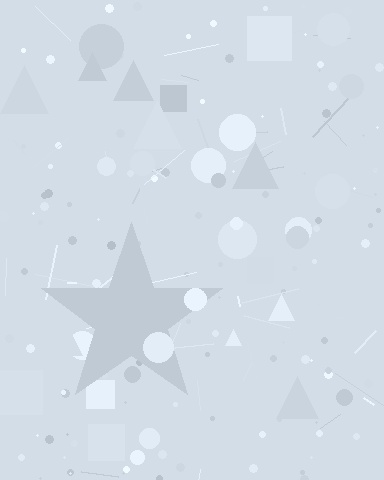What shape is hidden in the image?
A star is hidden in the image.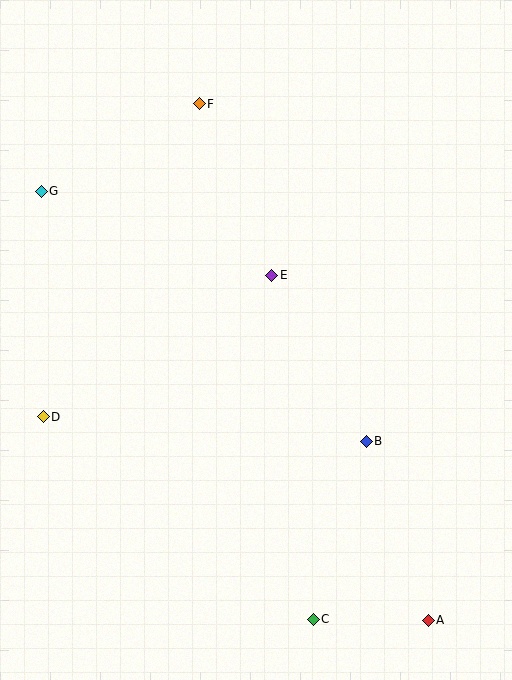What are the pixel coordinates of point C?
Point C is at (313, 619).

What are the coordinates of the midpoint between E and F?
The midpoint between E and F is at (235, 190).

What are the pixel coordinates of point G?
Point G is at (41, 191).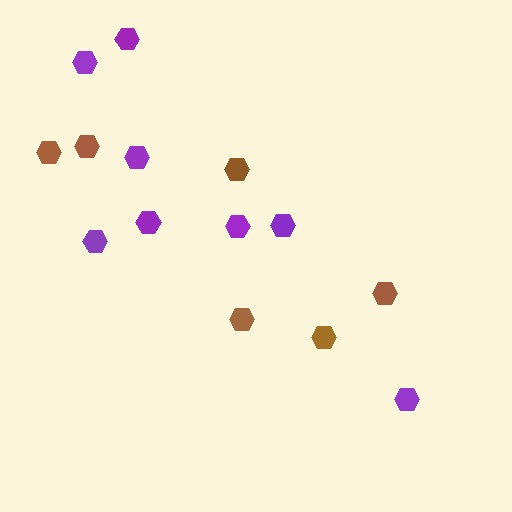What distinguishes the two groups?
There are 2 groups: one group of purple hexagons (8) and one group of brown hexagons (6).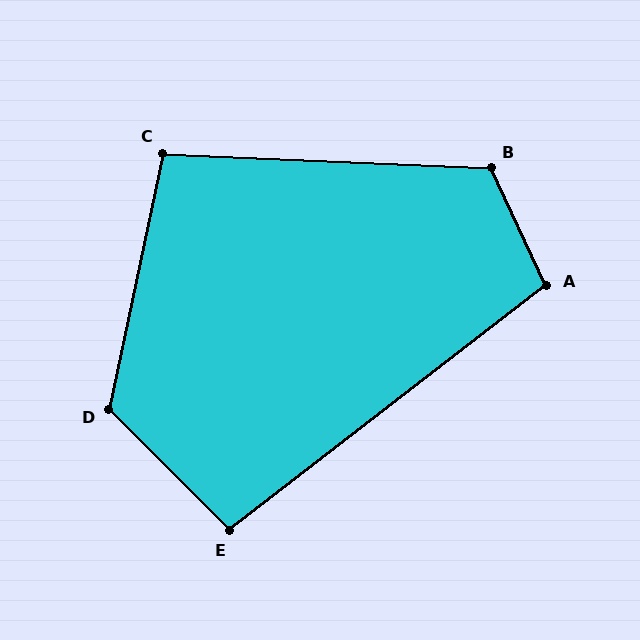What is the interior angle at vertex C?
Approximately 99 degrees (obtuse).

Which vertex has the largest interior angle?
D, at approximately 123 degrees.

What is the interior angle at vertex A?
Approximately 103 degrees (obtuse).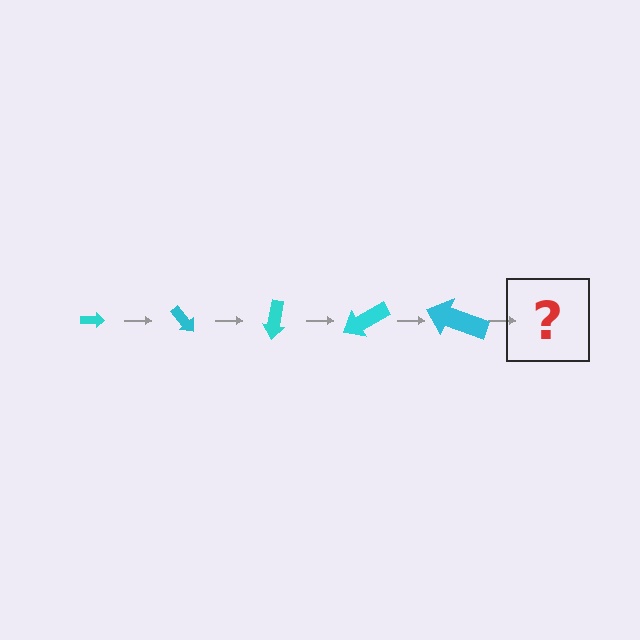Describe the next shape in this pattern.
It should be an arrow, larger than the previous one and rotated 250 degrees from the start.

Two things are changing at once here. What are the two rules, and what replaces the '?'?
The two rules are that the arrow grows larger each step and it rotates 50 degrees each step. The '?' should be an arrow, larger than the previous one and rotated 250 degrees from the start.